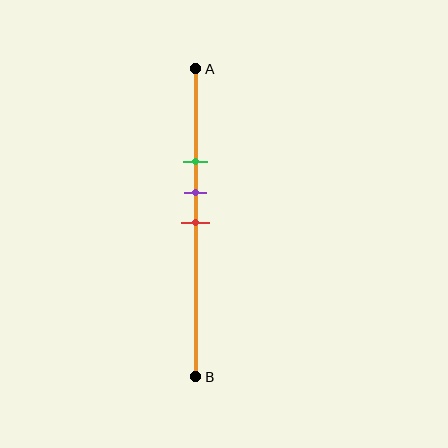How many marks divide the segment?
There are 3 marks dividing the segment.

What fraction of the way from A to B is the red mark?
The red mark is approximately 50% (0.5) of the way from A to B.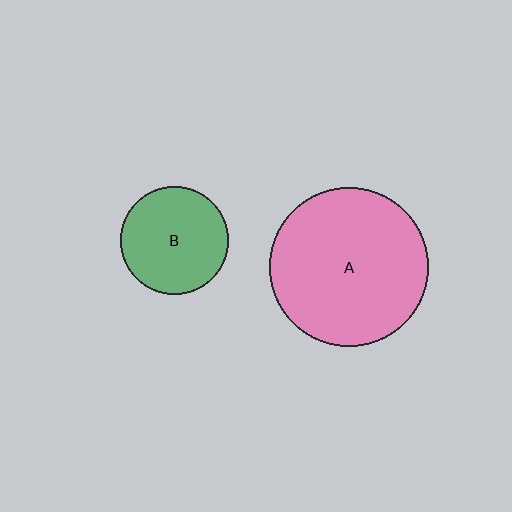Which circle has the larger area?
Circle A (pink).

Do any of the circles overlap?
No, none of the circles overlap.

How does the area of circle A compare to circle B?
Approximately 2.2 times.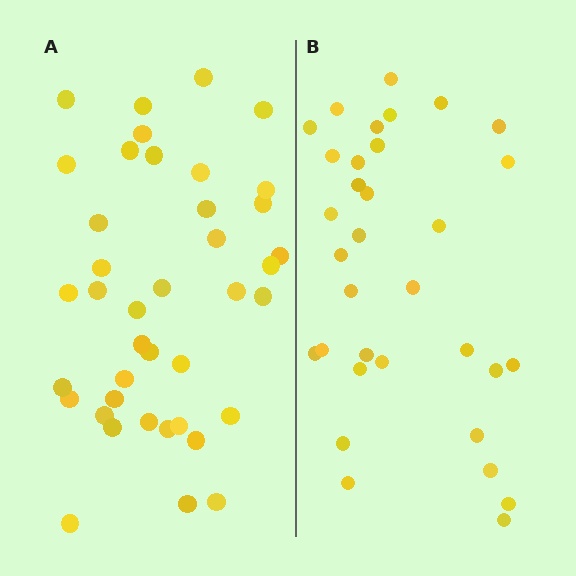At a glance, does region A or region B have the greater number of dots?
Region A (the left region) has more dots.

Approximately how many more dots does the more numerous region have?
Region A has roughly 8 or so more dots than region B.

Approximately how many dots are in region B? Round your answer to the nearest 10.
About 30 dots. (The exact count is 33, which rounds to 30.)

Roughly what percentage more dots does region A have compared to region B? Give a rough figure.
About 20% more.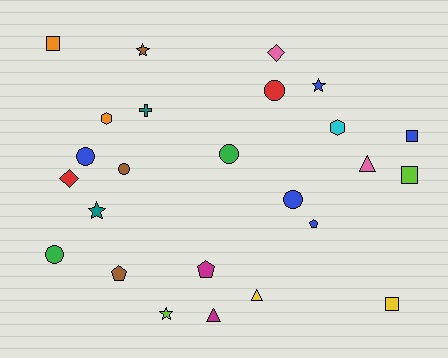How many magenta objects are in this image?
There are 2 magenta objects.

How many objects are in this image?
There are 25 objects.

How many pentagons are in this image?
There are 3 pentagons.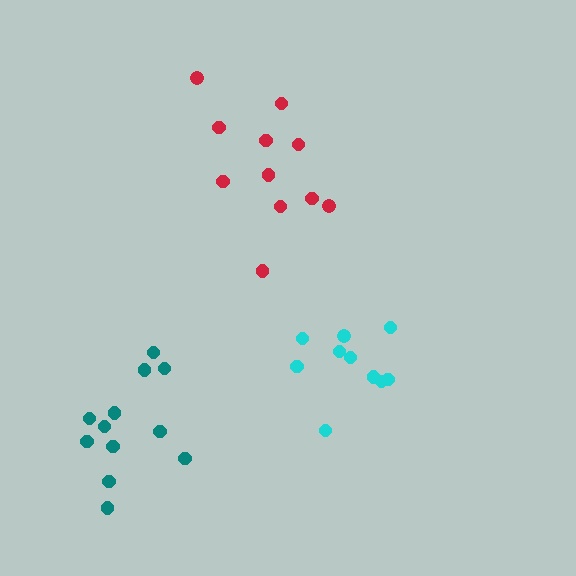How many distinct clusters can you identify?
There are 3 distinct clusters.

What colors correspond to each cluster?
The clusters are colored: cyan, red, teal.